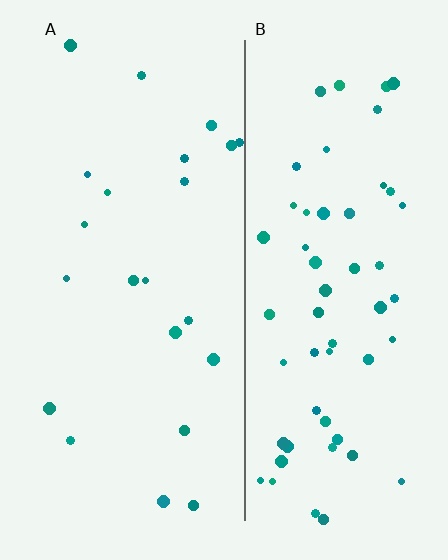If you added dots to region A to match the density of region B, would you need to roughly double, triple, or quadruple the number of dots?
Approximately triple.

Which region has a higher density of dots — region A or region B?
B (the right).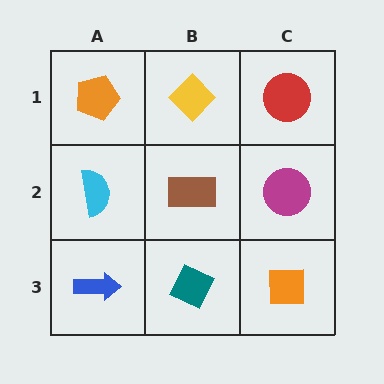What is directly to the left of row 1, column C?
A yellow diamond.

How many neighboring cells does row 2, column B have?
4.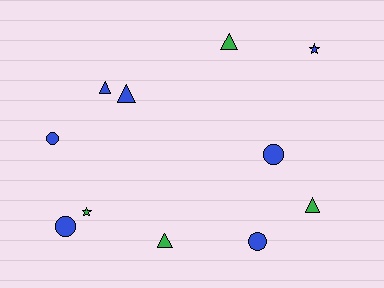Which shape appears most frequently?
Triangle, with 5 objects.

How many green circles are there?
There are no green circles.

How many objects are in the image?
There are 11 objects.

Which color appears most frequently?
Blue, with 7 objects.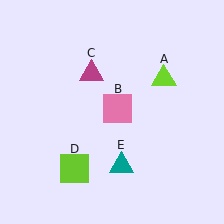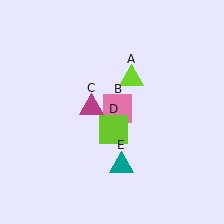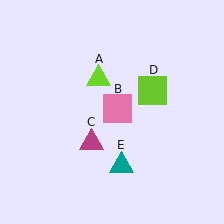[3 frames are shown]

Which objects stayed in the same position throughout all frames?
Pink square (object B) and teal triangle (object E) remained stationary.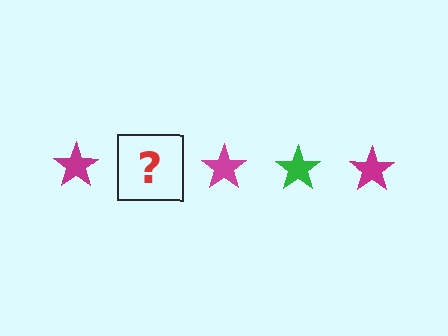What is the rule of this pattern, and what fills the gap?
The rule is that the pattern cycles through magenta, green stars. The gap should be filled with a green star.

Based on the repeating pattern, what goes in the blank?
The blank should be a green star.